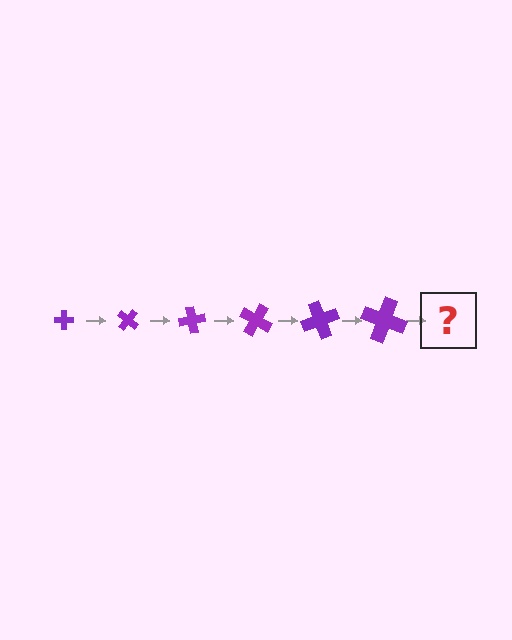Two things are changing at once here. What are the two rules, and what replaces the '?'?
The two rules are that the cross grows larger each step and it rotates 40 degrees each step. The '?' should be a cross, larger than the previous one and rotated 240 degrees from the start.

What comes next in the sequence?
The next element should be a cross, larger than the previous one and rotated 240 degrees from the start.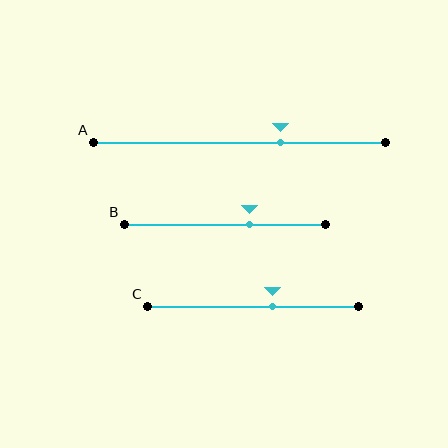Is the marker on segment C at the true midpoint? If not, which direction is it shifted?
No, the marker on segment C is shifted to the right by about 9% of the segment length.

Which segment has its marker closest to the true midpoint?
Segment C has its marker closest to the true midpoint.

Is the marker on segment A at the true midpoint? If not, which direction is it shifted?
No, the marker on segment A is shifted to the right by about 14% of the segment length.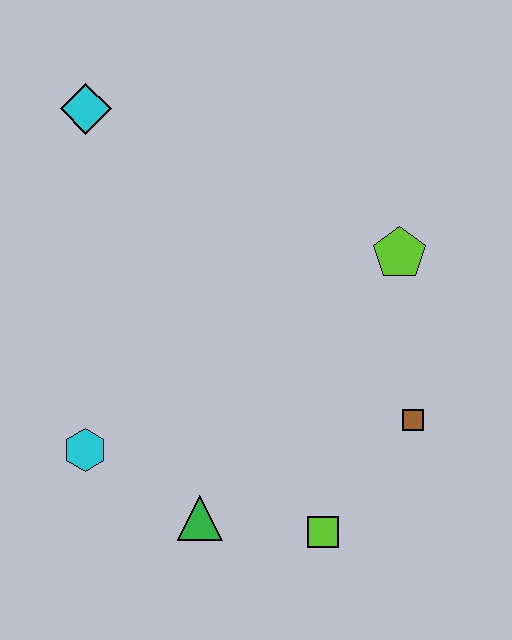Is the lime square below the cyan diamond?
Yes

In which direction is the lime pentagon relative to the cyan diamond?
The lime pentagon is to the right of the cyan diamond.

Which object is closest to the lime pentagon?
The brown square is closest to the lime pentagon.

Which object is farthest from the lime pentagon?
The cyan hexagon is farthest from the lime pentagon.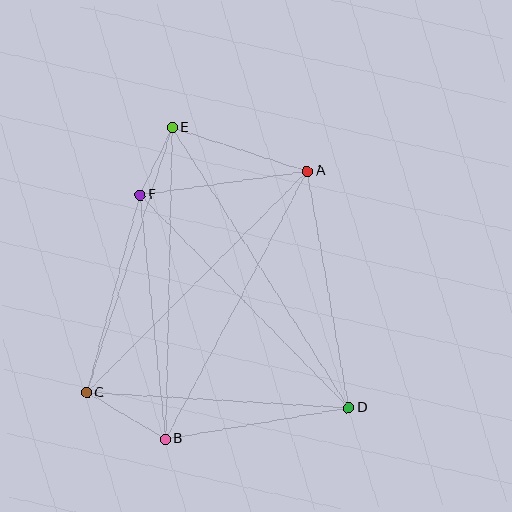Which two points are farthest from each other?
Points D and E are farthest from each other.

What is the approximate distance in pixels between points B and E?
The distance between B and E is approximately 312 pixels.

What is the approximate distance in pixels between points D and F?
The distance between D and F is approximately 298 pixels.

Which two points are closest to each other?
Points E and F are closest to each other.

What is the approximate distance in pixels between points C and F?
The distance between C and F is approximately 205 pixels.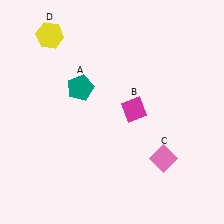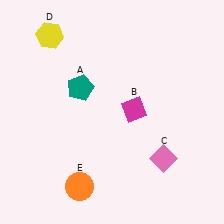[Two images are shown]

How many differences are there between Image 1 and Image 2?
There is 1 difference between the two images.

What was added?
An orange circle (E) was added in Image 2.